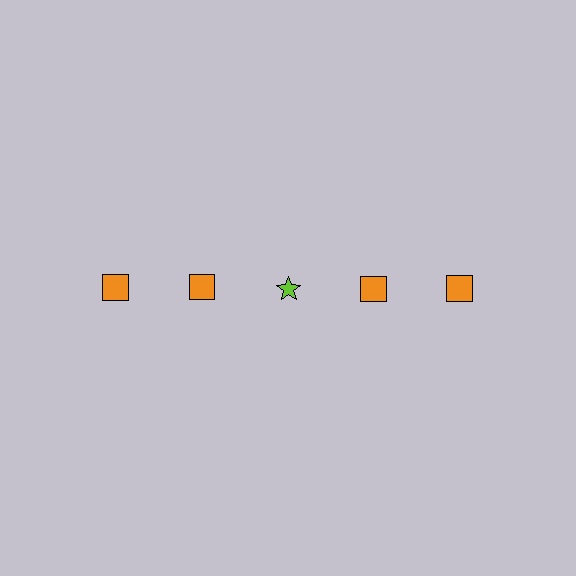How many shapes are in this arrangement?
There are 5 shapes arranged in a grid pattern.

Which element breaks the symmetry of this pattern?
The lime star in the top row, center column breaks the symmetry. All other shapes are orange squares.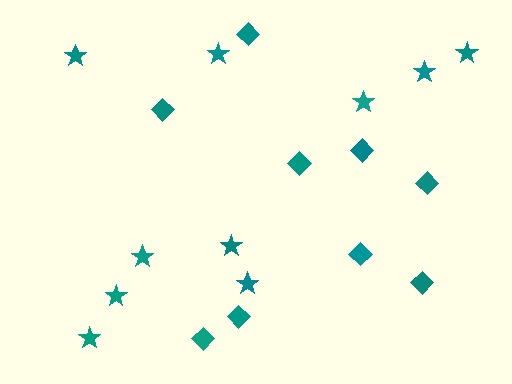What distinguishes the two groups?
There are 2 groups: one group of stars (10) and one group of diamonds (9).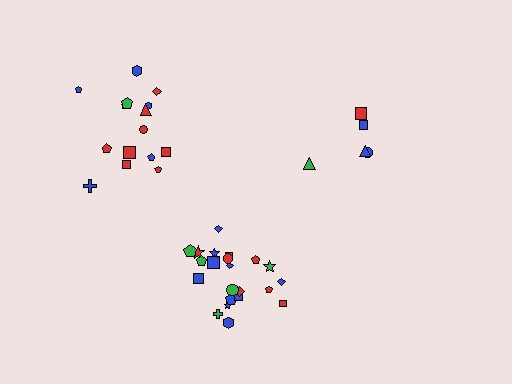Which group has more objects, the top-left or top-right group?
The top-left group.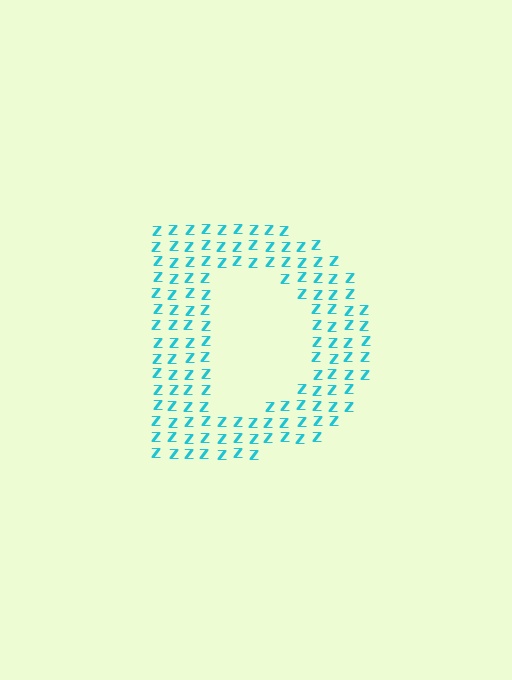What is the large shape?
The large shape is the letter D.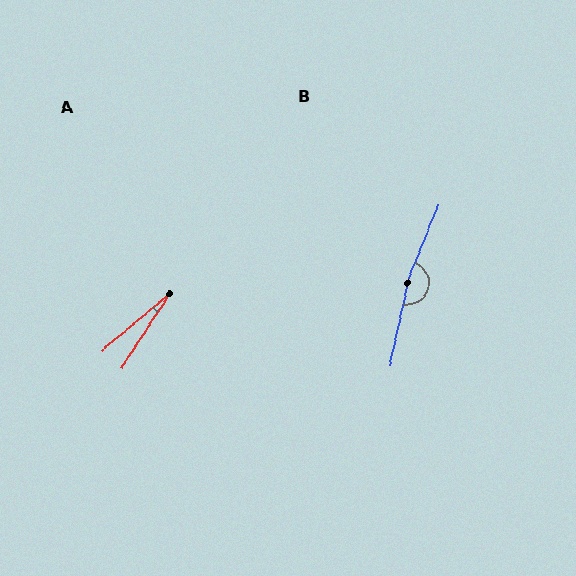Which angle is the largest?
B, at approximately 170 degrees.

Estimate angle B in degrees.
Approximately 170 degrees.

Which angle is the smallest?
A, at approximately 17 degrees.